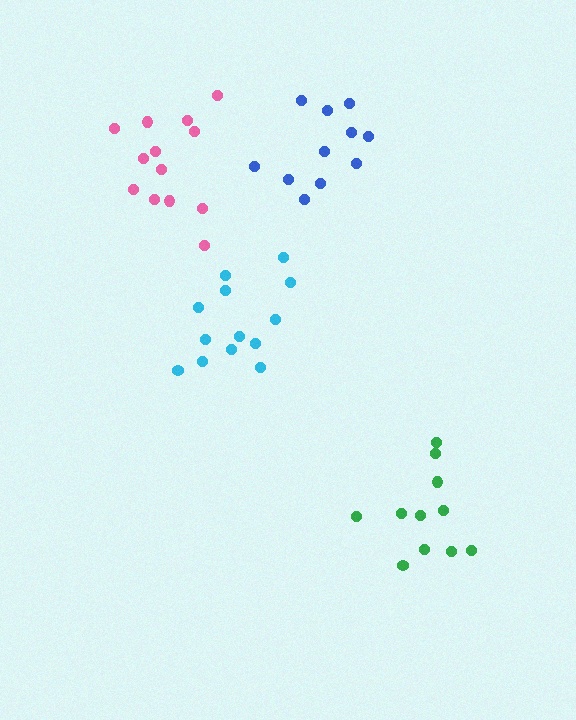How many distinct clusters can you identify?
There are 4 distinct clusters.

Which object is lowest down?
The green cluster is bottommost.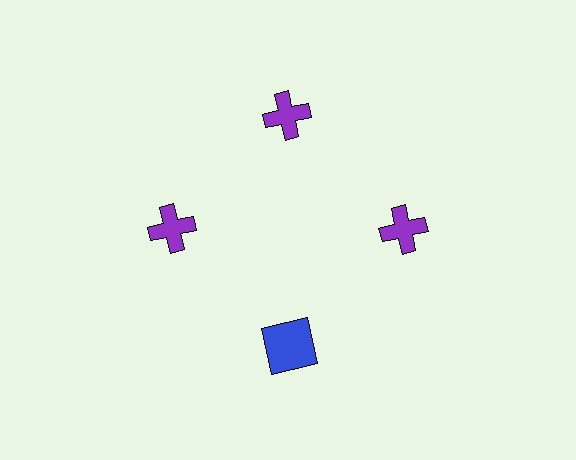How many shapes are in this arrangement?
There are 4 shapes arranged in a ring pattern.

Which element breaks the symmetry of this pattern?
The blue square at roughly the 6 o'clock position breaks the symmetry. All other shapes are purple crosses.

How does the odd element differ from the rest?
It differs in both color (blue instead of purple) and shape (square instead of cross).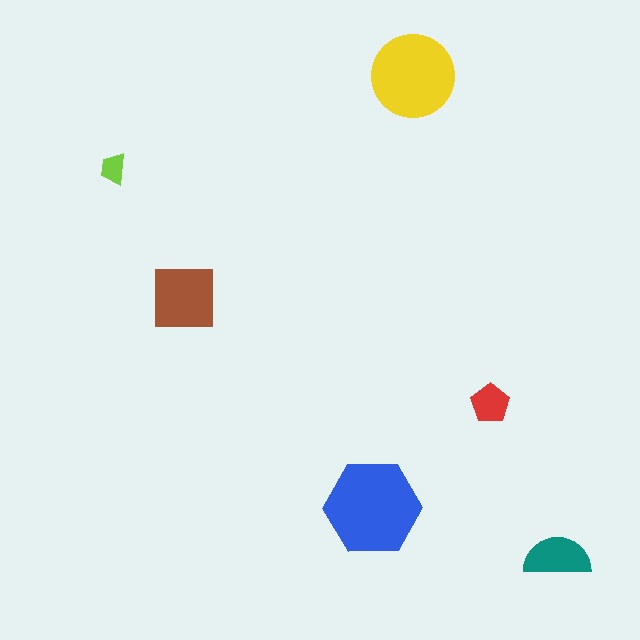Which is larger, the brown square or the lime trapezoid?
The brown square.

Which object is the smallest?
The lime trapezoid.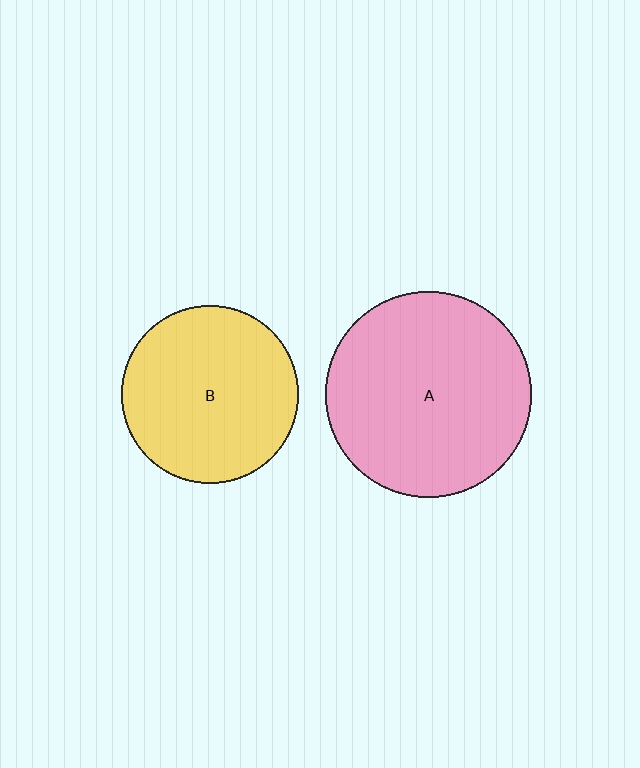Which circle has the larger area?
Circle A (pink).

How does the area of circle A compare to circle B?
Approximately 1.4 times.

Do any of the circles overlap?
No, none of the circles overlap.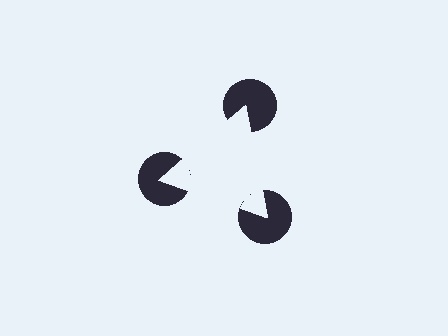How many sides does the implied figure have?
3 sides.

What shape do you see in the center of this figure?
An illusory triangle — its edges are inferred from the aligned wedge cuts in the pac-man discs, not physically drawn.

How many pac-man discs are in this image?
There are 3 — one at each vertex of the illusory triangle.